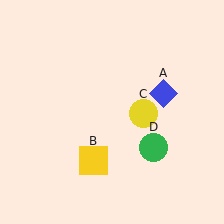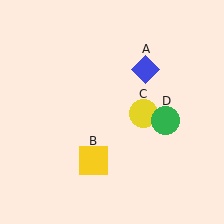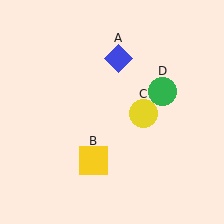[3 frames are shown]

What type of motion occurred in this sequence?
The blue diamond (object A), green circle (object D) rotated counterclockwise around the center of the scene.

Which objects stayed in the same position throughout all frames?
Yellow square (object B) and yellow circle (object C) remained stationary.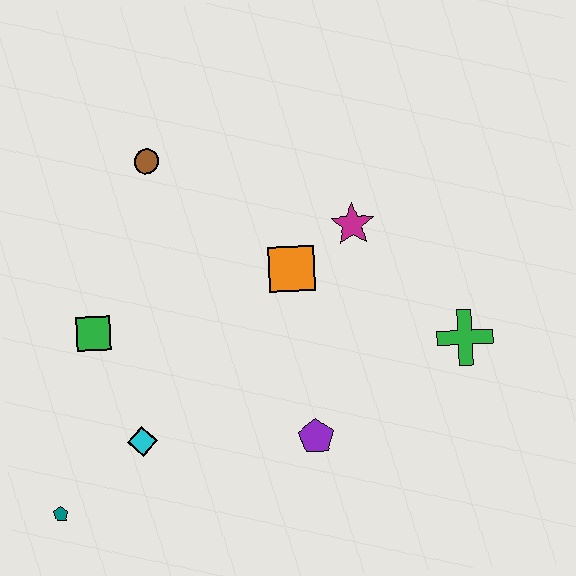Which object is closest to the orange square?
The magenta star is closest to the orange square.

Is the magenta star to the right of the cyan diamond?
Yes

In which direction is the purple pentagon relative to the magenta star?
The purple pentagon is below the magenta star.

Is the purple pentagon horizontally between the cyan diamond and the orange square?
No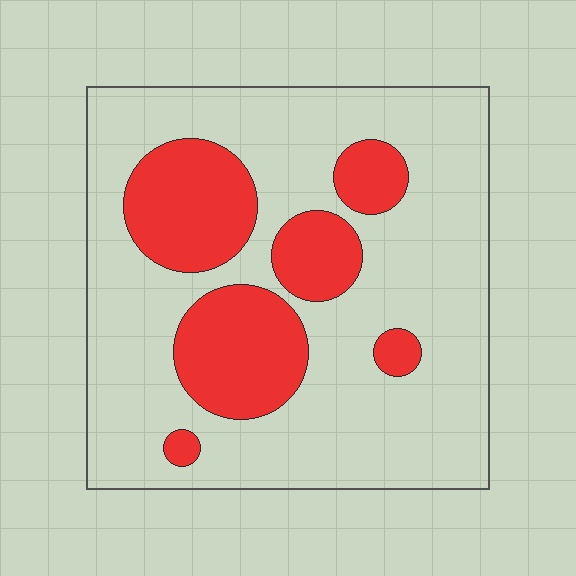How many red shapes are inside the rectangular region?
6.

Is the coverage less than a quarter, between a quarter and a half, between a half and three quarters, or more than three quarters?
Between a quarter and a half.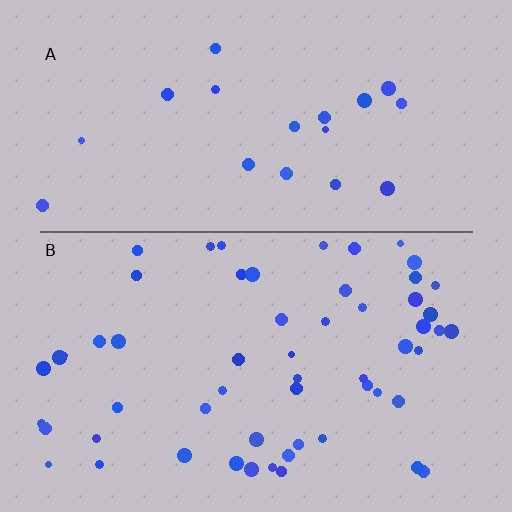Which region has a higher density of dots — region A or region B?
B (the bottom).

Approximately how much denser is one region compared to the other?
Approximately 2.9× — region B over region A.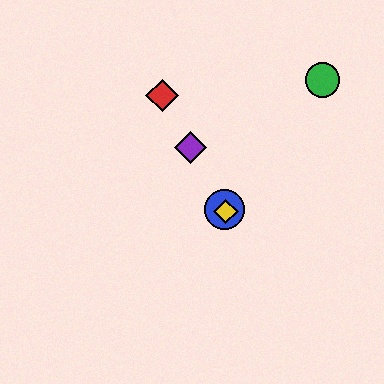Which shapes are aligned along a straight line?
The red diamond, the blue circle, the yellow diamond, the purple diamond are aligned along a straight line.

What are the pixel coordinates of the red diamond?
The red diamond is at (162, 96).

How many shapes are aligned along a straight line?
4 shapes (the red diamond, the blue circle, the yellow diamond, the purple diamond) are aligned along a straight line.